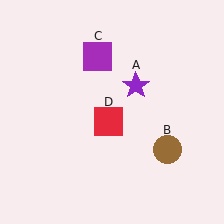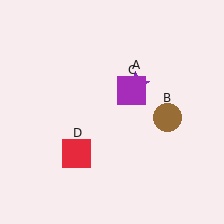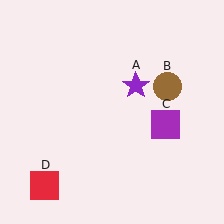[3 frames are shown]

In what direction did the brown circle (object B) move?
The brown circle (object B) moved up.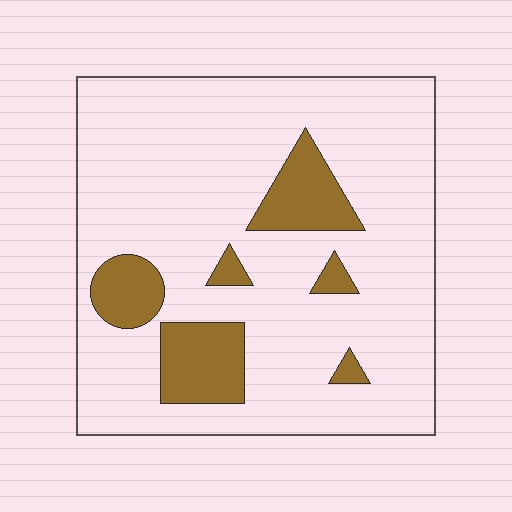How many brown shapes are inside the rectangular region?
6.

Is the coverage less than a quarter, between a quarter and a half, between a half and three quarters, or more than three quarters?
Less than a quarter.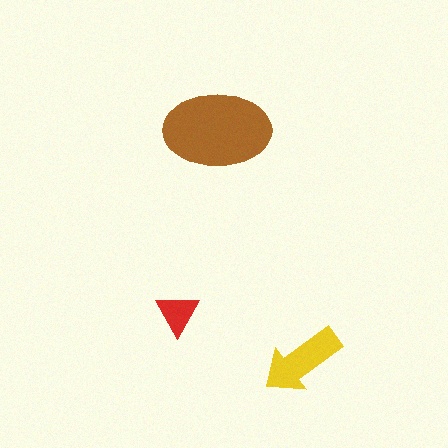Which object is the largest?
The brown ellipse.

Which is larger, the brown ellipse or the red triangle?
The brown ellipse.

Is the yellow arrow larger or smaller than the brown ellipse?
Smaller.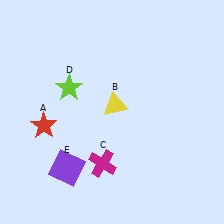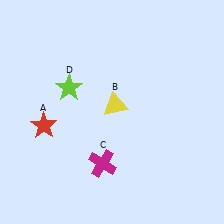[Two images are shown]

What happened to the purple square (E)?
The purple square (E) was removed in Image 2. It was in the bottom-left area of Image 1.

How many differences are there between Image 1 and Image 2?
There is 1 difference between the two images.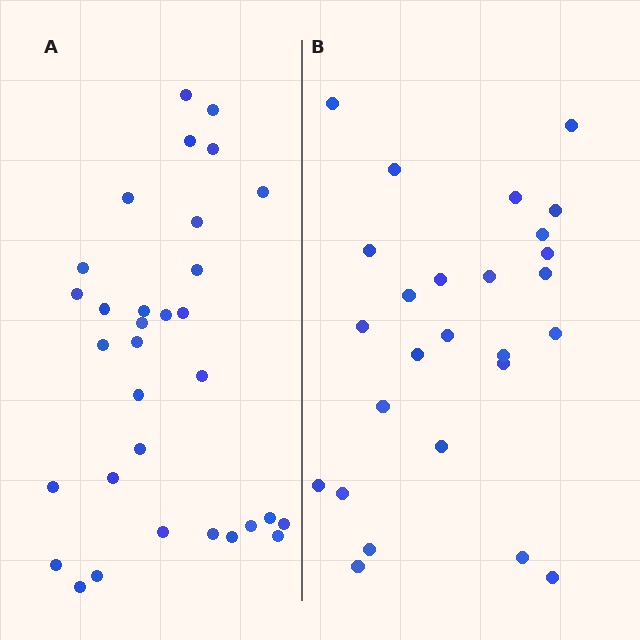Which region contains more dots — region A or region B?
Region A (the left region) has more dots.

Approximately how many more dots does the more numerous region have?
Region A has about 6 more dots than region B.